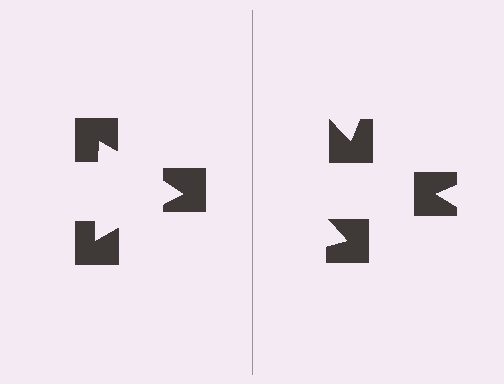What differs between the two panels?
The notched squares are positioned identically on both sides; only the wedge orientations differ. On the left they align to a triangle; on the right they are misaligned.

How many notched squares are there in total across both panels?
6 — 3 on each side.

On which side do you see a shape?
An illusory triangle appears on the left side. On the right side the wedge cuts are rotated, so no coherent shape forms.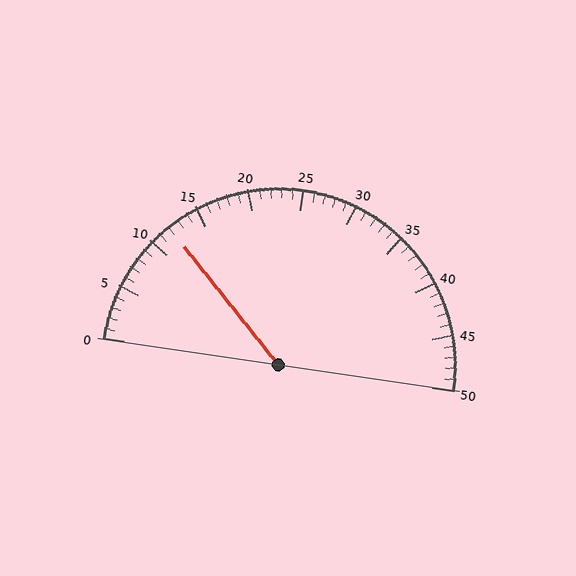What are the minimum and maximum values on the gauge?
The gauge ranges from 0 to 50.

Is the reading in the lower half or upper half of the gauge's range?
The reading is in the lower half of the range (0 to 50).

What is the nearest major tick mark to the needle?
The nearest major tick mark is 10.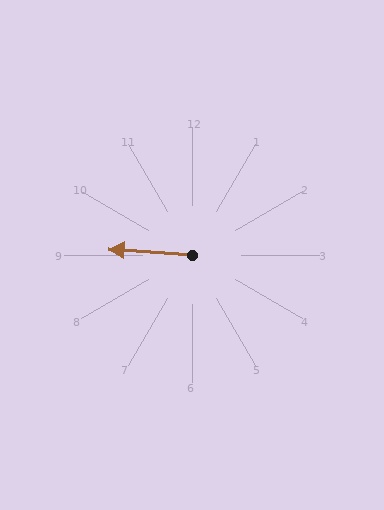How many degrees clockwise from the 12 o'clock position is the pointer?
Approximately 274 degrees.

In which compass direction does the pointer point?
West.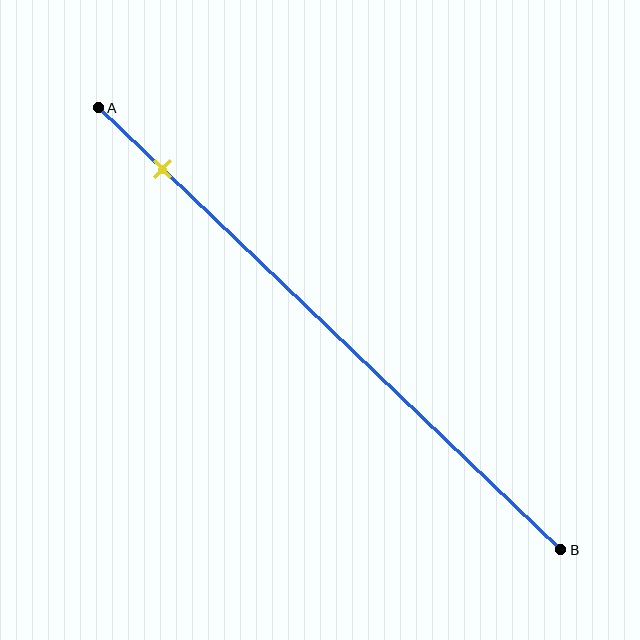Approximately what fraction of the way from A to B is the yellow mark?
The yellow mark is approximately 15% of the way from A to B.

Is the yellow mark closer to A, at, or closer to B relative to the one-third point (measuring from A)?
The yellow mark is closer to point A than the one-third point of segment AB.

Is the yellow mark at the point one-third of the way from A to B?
No, the mark is at about 15% from A, not at the 33% one-third point.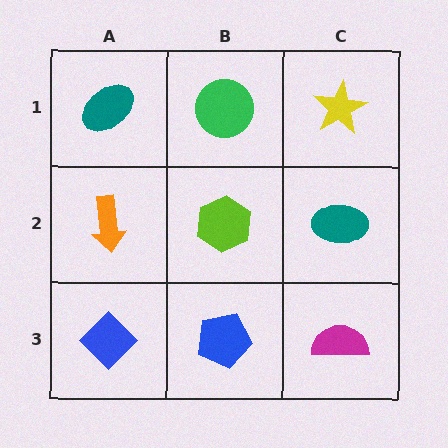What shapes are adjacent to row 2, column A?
A teal ellipse (row 1, column A), a blue diamond (row 3, column A), a lime hexagon (row 2, column B).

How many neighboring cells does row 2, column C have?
3.